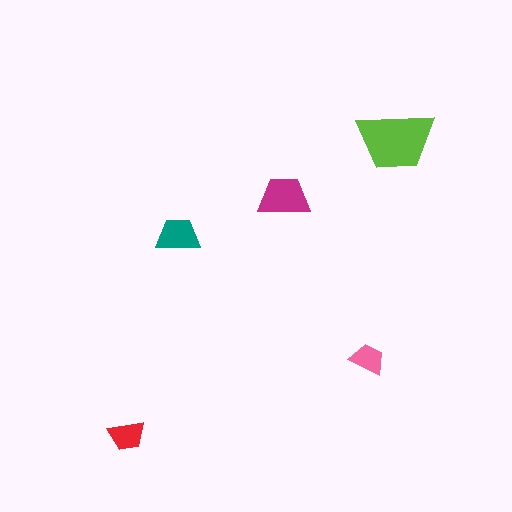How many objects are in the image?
There are 5 objects in the image.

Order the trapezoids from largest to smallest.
the lime one, the magenta one, the teal one, the red one, the pink one.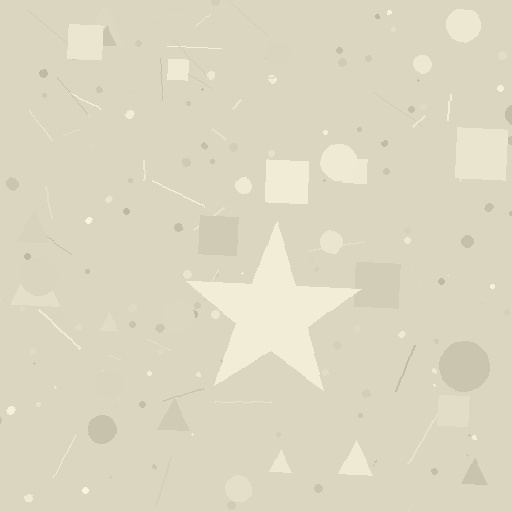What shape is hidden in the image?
A star is hidden in the image.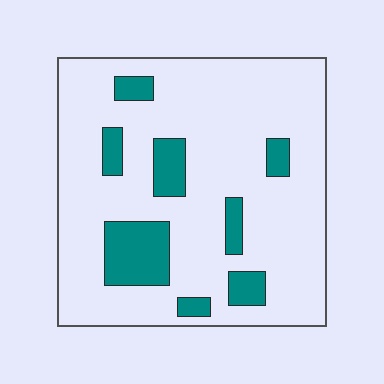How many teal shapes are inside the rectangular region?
8.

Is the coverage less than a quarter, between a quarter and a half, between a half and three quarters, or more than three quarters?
Less than a quarter.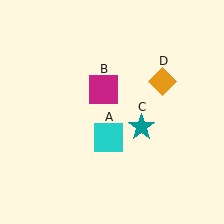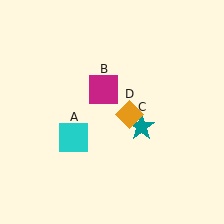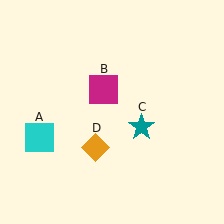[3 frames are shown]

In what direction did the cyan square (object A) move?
The cyan square (object A) moved left.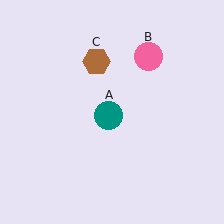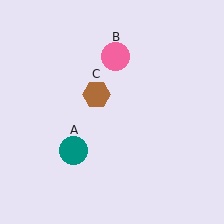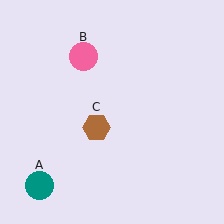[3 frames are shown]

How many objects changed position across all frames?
3 objects changed position: teal circle (object A), pink circle (object B), brown hexagon (object C).